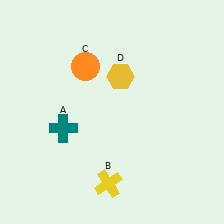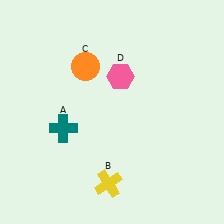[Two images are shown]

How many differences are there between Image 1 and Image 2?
There is 1 difference between the two images.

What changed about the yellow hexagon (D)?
In Image 1, D is yellow. In Image 2, it changed to pink.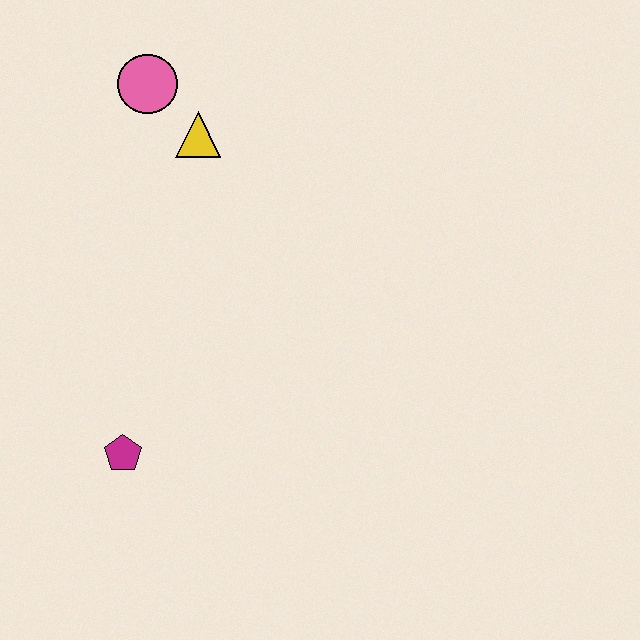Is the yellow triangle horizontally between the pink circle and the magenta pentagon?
No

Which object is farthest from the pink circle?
The magenta pentagon is farthest from the pink circle.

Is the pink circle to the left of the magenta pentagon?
No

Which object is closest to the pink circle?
The yellow triangle is closest to the pink circle.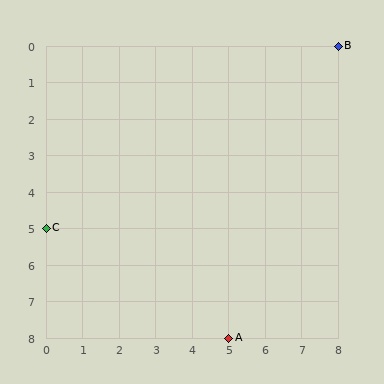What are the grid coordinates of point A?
Point A is at grid coordinates (5, 8).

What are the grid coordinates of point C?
Point C is at grid coordinates (0, 5).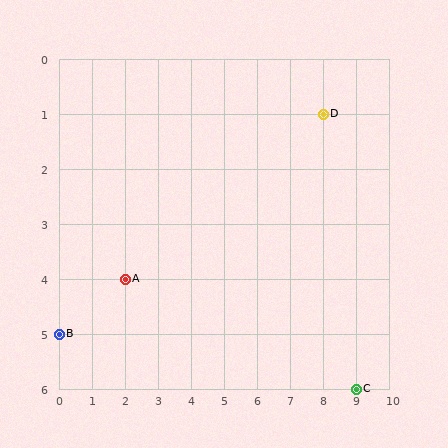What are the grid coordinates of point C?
Point C is at grid coordinates (9, 6).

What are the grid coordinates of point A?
Point A is at grid coordinates (2, 4).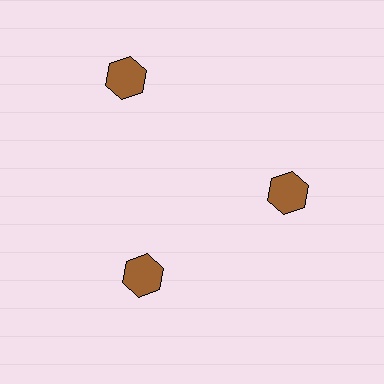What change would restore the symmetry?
The symmetry would be restored by moving it inward, back onto the ring so that all 3 hexagons sit at equal angles and equal distance from the center.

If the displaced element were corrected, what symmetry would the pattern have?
It would have 3-fold rotational symmetry — the pattern would map onto itself every 120 degrees.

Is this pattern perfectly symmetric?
No. The 3 brown hexagons are arranged in a ring, but one element near the 11 o'clock position is pushed outward from the center, breaking the 3-fold rotational symmetry.